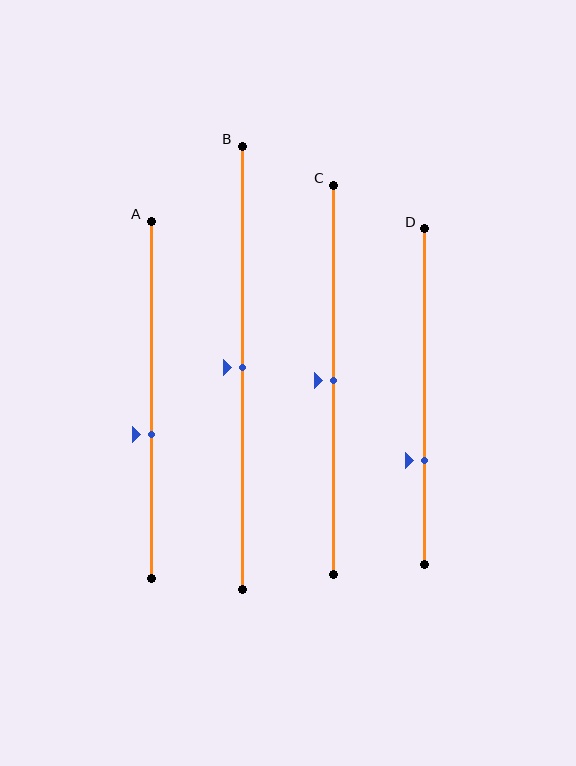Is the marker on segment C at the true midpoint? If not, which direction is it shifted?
Yes, the marker on segment C is at the true midpoint.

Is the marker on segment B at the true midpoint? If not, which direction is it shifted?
Yes, the marker on segment B is at the true midpoint.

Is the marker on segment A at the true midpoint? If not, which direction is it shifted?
No, the marker on segment A is shifted downward by about 10% of the segment length.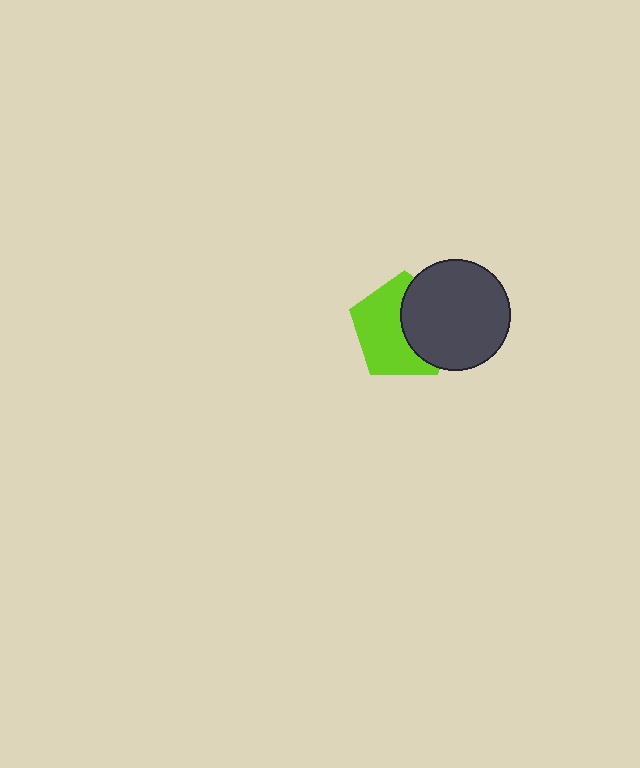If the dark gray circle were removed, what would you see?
You would see the complete lime pentagon.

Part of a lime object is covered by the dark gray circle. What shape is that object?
It is a pentagon.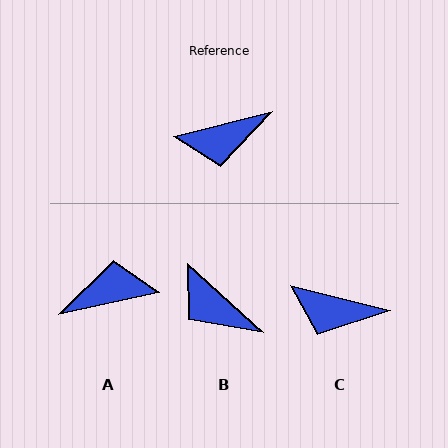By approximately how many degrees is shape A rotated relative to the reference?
Approximately 178 degrees counter-clockwise.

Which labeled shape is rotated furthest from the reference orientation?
A, about 178 degrees away.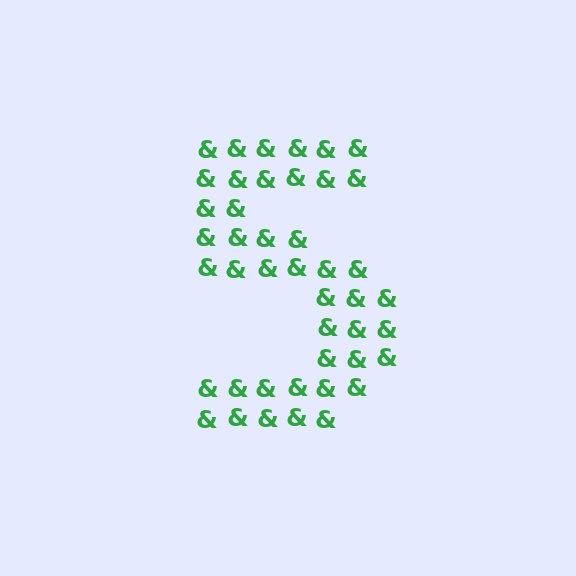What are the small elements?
The small elements are ampersands.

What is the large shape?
The large shape is the digit 5.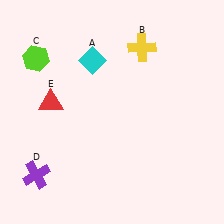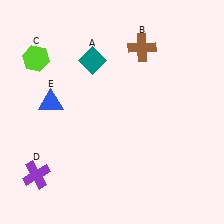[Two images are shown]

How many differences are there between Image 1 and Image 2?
There are 3 differences between the two images.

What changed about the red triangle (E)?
In Image 1, E is red. In Image 2, it changed to blue.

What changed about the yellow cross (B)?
In Image 1, B is yellow. In Image 2, it changed to brown.